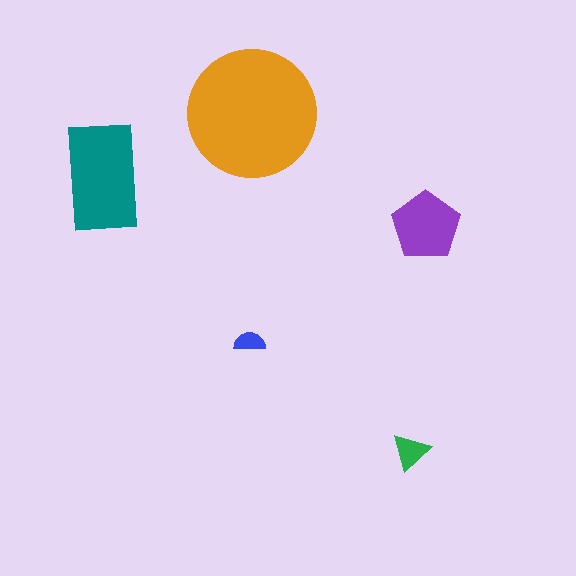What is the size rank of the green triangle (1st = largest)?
4th.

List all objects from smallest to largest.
The blue semicircle, the green triangle, the purple pentagon, the teal rectangle, the orange circle.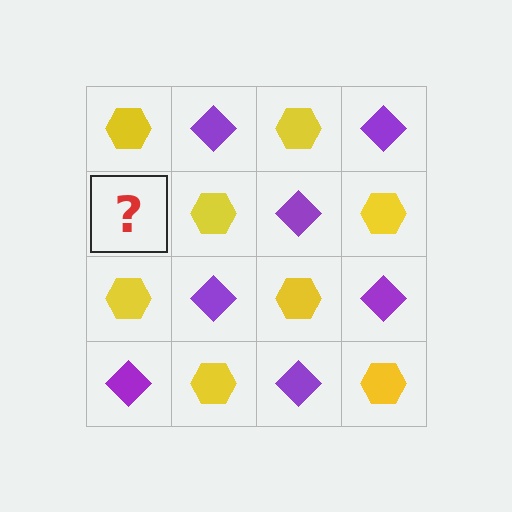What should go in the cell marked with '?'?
The missing cell should contain a purple diamond.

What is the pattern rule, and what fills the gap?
The rule is that it alternates yellow hexagon and purple diamond in a checkerboard pattern. The gap should be filled with a purple diamond.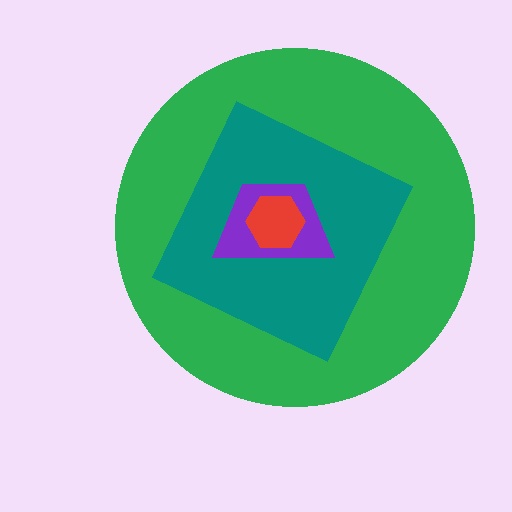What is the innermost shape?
The red hexagon.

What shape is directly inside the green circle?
The teal square.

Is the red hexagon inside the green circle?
Yes.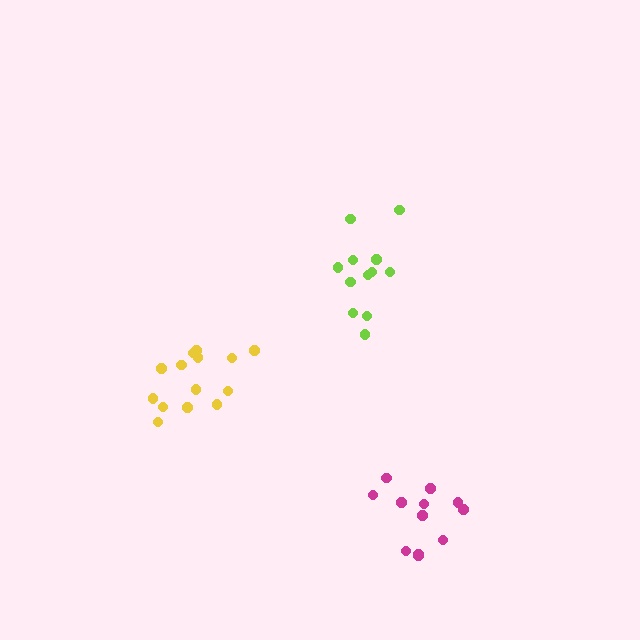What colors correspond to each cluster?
The clusters are colored: lime, yellow, magenta.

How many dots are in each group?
Group 1: 12 dots, Group 2: 14 dots, Group 3: 12 dots (38 total).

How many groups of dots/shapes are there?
There are 3 groups.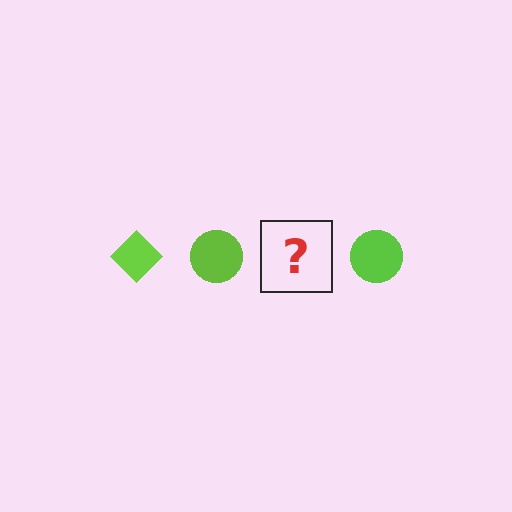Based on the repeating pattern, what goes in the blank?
The blank should be a lime diamond.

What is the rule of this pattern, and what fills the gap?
The rule is that the pattern cycles through diamond, circle shapes in lime. The gap should be filled with a lime diamond.